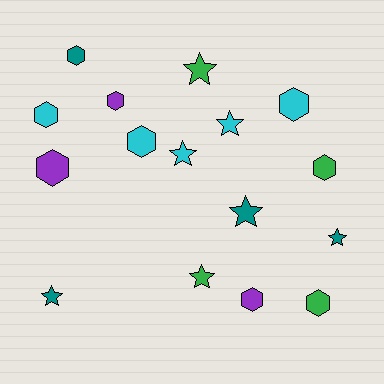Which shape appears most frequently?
Hexagon, with 9 objects.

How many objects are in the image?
There are 16 objects.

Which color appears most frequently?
Cyan, with 5 objects.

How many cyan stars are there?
There are 2 cyan stars.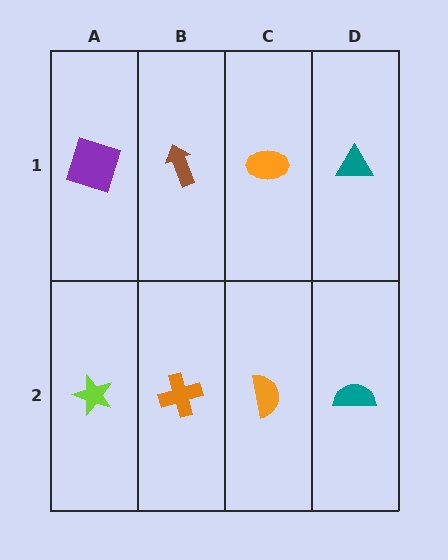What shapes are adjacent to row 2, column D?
A teal triangle (row 1, column D), an orange semicircle (row 2, column C).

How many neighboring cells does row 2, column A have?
2.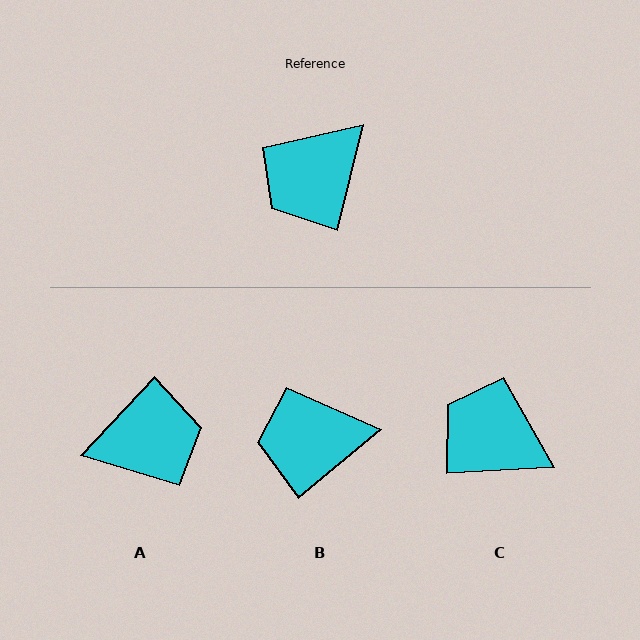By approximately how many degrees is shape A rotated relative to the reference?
Approximately 151 degrees counter-clockwise.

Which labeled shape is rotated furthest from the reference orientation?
A, about 151 degrees away.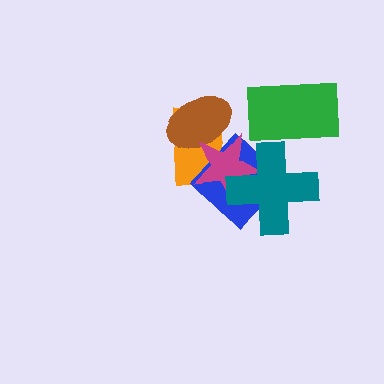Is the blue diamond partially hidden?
Yes, it is partially covered by another shape.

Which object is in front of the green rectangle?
The teal cross is in front of the green rectangle.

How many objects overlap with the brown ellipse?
3 objects overlap with the brown ellipse.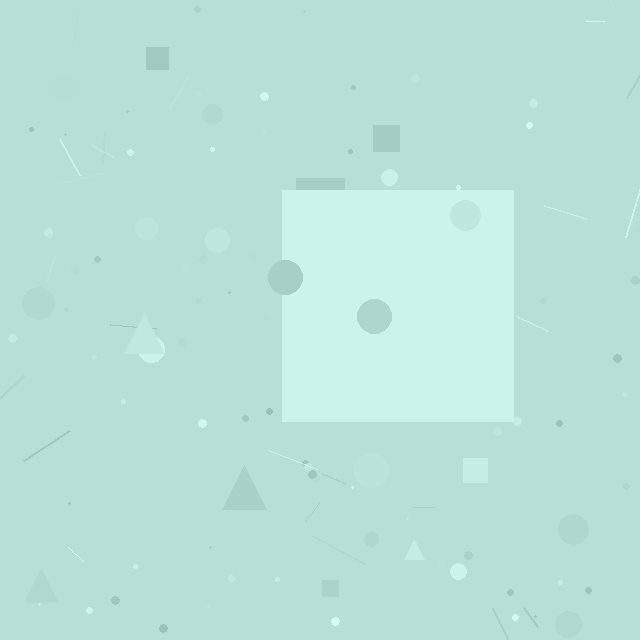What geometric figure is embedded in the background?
A square is embedded in the background.